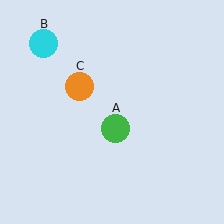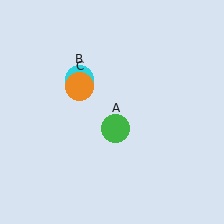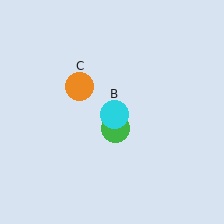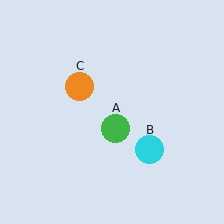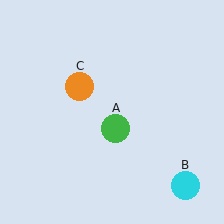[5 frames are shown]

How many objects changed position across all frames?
1 object changed position: cyan circle (object B).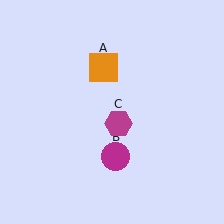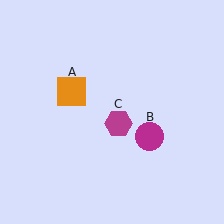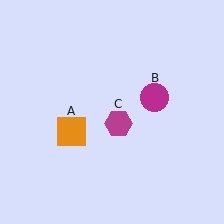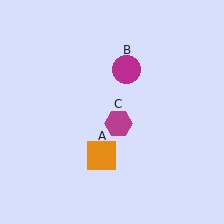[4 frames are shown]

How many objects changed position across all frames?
2 objects changed position: orange square (object A), magenta circle (object B).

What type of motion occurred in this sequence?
The orange square (object A), magenta circle (object B) rotated counterclockwise around the center of the scene.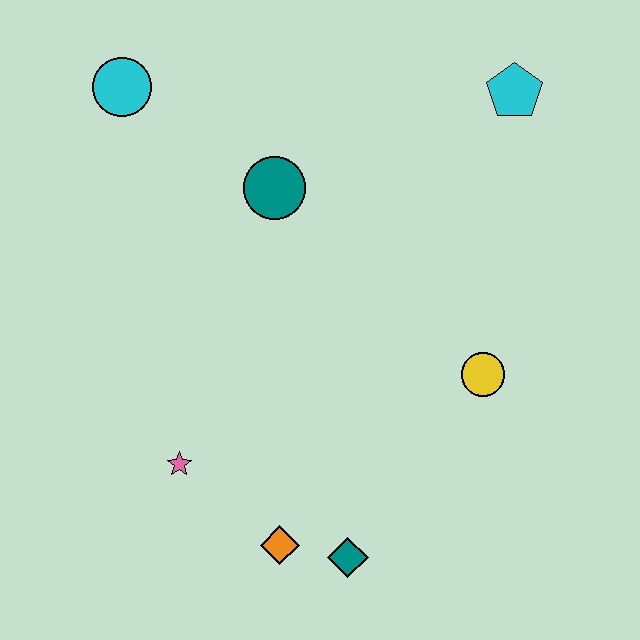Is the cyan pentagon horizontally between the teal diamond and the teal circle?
No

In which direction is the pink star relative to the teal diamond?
The pink star is to the left of the teal diamond.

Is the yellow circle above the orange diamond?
Yes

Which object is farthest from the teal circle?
The teal diamond is farthest from the teal circle.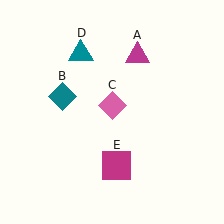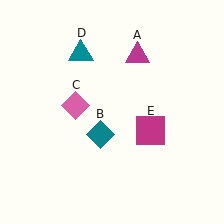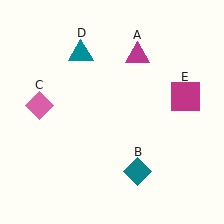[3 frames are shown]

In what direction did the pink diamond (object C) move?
The pink diamond (object C) moved left.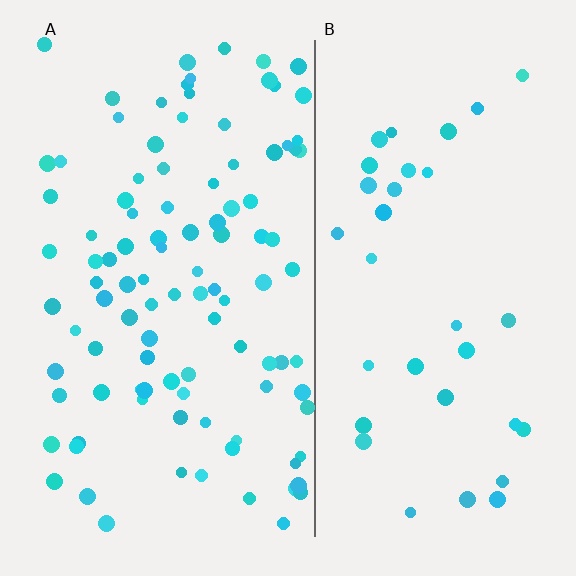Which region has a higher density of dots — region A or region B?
A (the left).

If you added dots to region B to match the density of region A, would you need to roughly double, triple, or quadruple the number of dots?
Approximately triple.